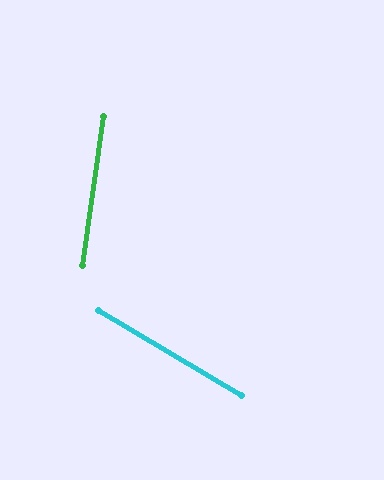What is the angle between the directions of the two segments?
Approximately 67 degrees.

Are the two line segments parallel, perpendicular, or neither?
Neither parallel nor perpendicular — they differ by about 67°.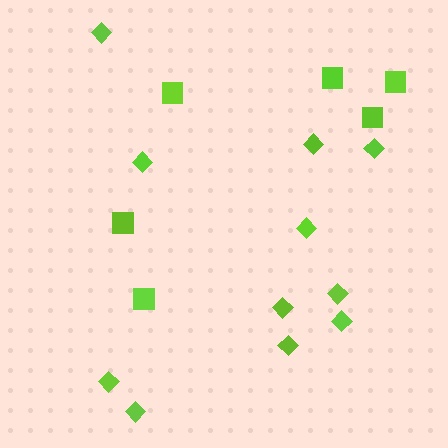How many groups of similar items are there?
There are 2 groups: one group of squares (6) and one group of diamonds (11).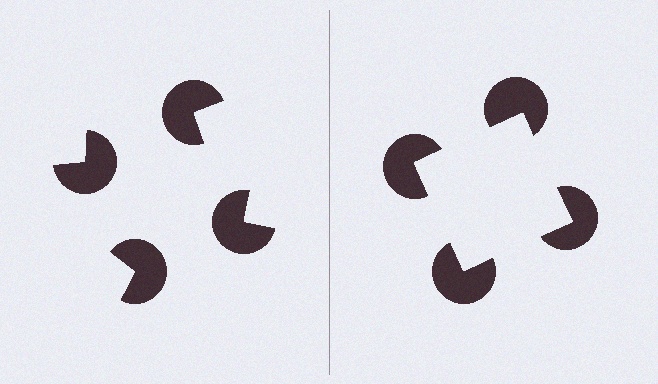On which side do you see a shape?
An illusory square appears on the right side. On the left side the wedge cuts are rotated, so no coherent shape forms.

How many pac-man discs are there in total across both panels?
8 — 4 on each side.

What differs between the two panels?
The pac-man discs are positioned identically on both sides; only the wedge orientations differ. On the right they align to a square; on the left they are misaligned.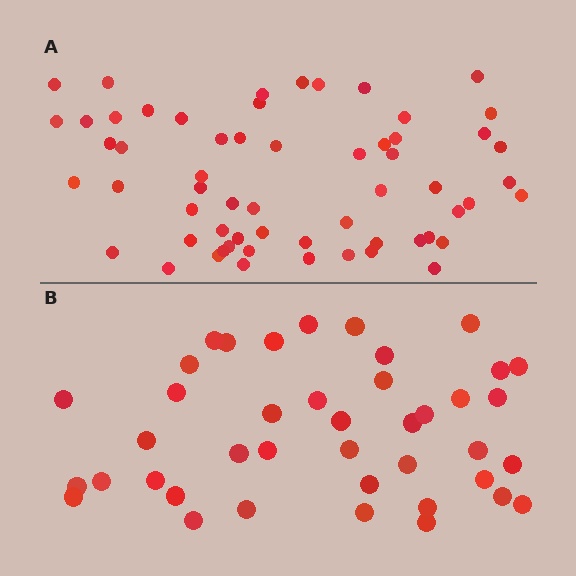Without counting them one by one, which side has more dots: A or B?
Region A (the top region) has more dots.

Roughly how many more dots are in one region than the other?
Region A has approximately 20 more dots than region B.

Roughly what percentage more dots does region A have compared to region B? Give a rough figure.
About 45% more.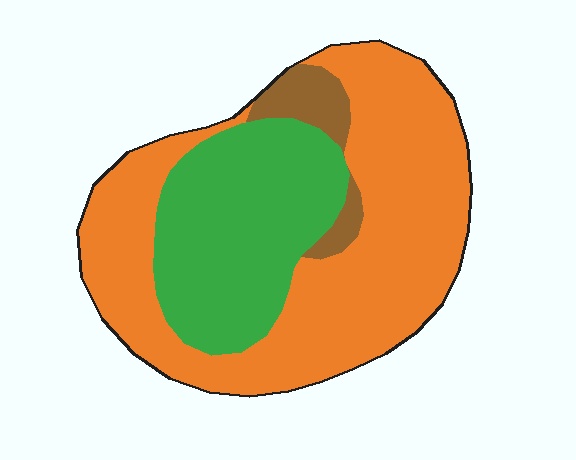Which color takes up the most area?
Orange, at roughly 60%.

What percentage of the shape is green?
Green takes up about one third (1/3) of the shape.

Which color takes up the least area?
Brown, at roughly 5%.